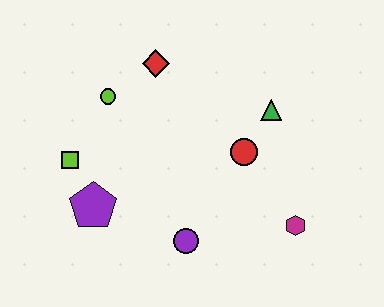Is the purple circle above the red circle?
No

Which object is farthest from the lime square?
The magenta hexagon is farthest from the lime square.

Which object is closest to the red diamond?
The lime circle is closest to the red diamond.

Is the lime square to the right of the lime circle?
No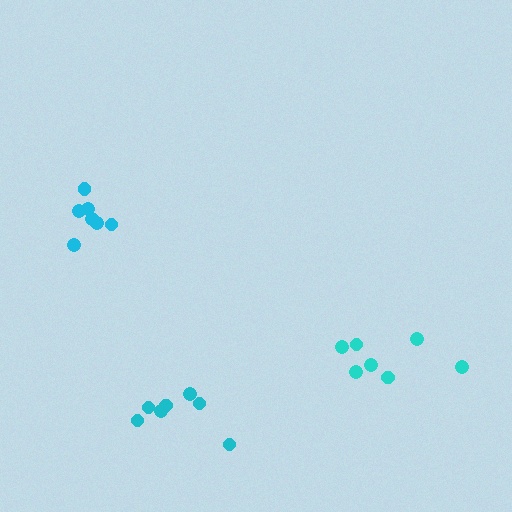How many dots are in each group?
Group 1: 7 dots, Group 2: 7 dots, Group 3: 7 dots (21 total).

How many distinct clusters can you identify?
There are 3 distinct clusters.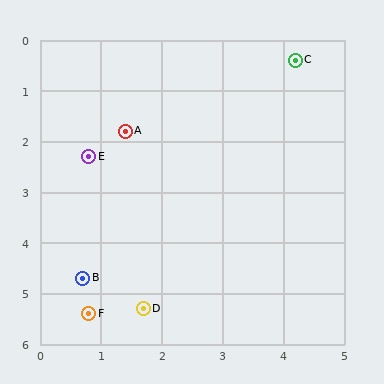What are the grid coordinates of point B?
Point B is at approximately (0.7, 4.7).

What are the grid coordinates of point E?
Point E is at approximately (0.8, 2.3).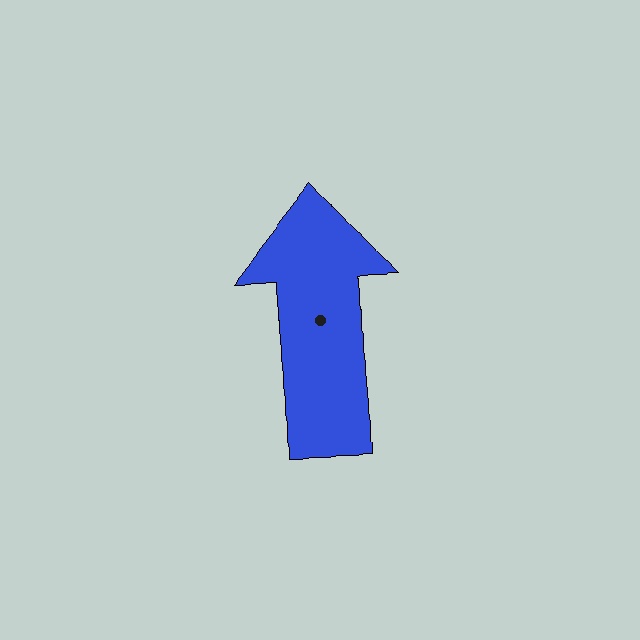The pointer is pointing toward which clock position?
Roughly 12 o'clock.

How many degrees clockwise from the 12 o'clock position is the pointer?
Approximately 357 degrees.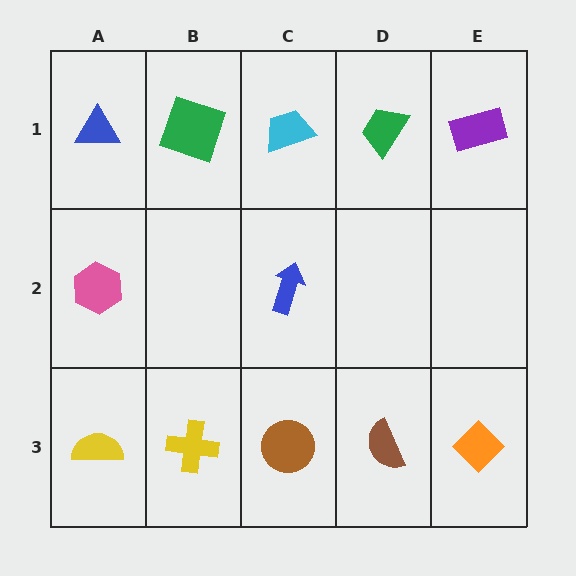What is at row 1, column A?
A blue triangle.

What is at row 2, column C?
A blue arrow.